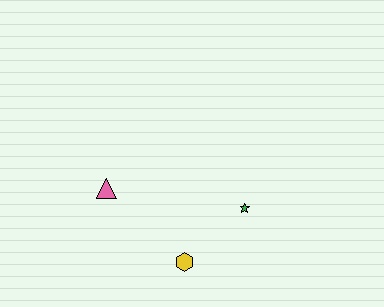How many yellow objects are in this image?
There is 1 yellow object.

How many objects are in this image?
There are 3 objects.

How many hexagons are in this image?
There is 1 hexagon.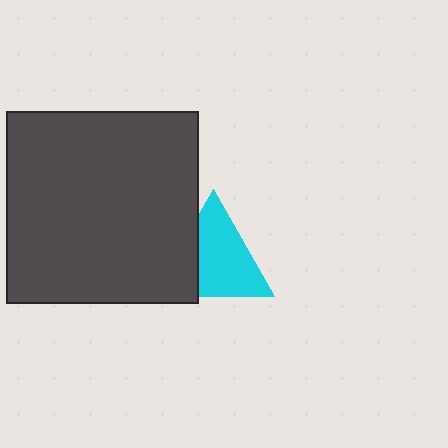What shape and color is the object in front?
The object in front is a dark gray square.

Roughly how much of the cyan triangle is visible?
Most of it is visible (roughly 69%).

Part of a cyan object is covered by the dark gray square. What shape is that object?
It is a triangle.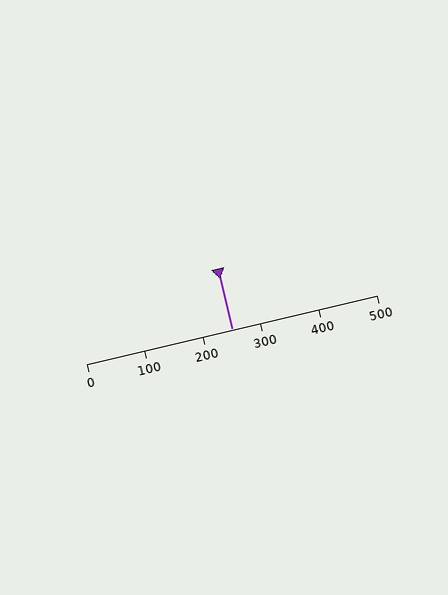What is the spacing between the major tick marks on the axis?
The major ticks are spaced 100 apart.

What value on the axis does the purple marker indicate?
The marker indicates approximately 250.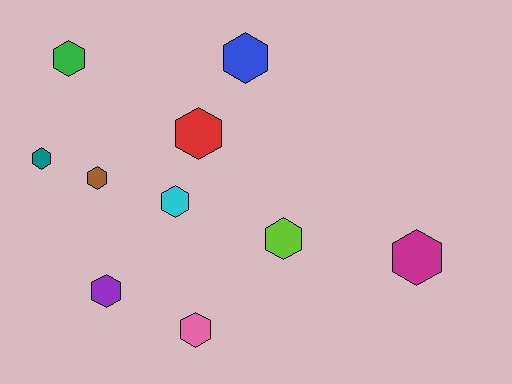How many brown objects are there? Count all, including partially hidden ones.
There is 1 brown object.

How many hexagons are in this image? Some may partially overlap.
There are 10 hexagons.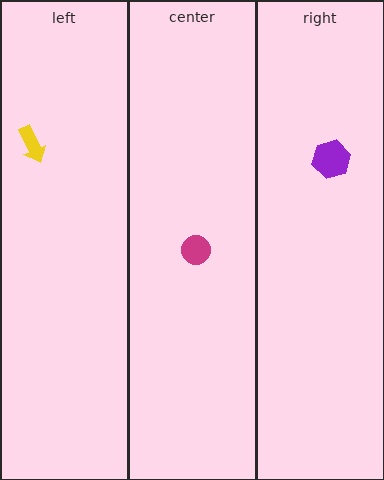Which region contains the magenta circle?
The center region.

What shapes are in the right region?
The purple hexagon.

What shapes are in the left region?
The yellow arrow.